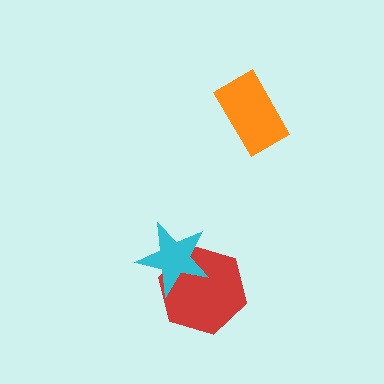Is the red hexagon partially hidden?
Yes, it is partially covered by another shape.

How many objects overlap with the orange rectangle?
0 objects overlap with the orange rectangle.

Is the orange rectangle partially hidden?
No, no other shape covers it.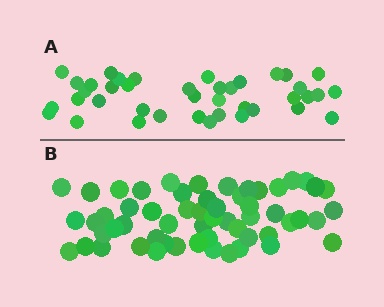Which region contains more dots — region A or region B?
Region B (the bottom region) has more dots.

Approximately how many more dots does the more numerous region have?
Region B has approximately 15 more dots than region A.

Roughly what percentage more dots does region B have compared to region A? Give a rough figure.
About 40% more.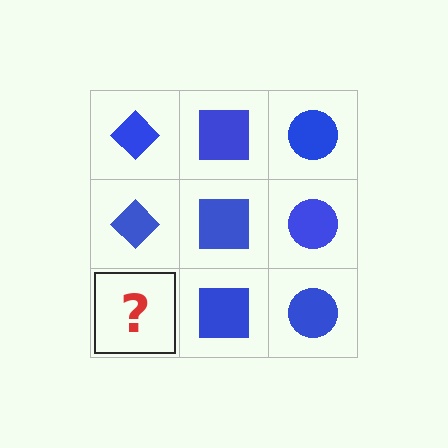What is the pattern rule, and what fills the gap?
The rule is that each column has a consistent shape. The gap should be filled with a blue diamond.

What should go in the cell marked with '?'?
The missing cell should contain a blue diamond.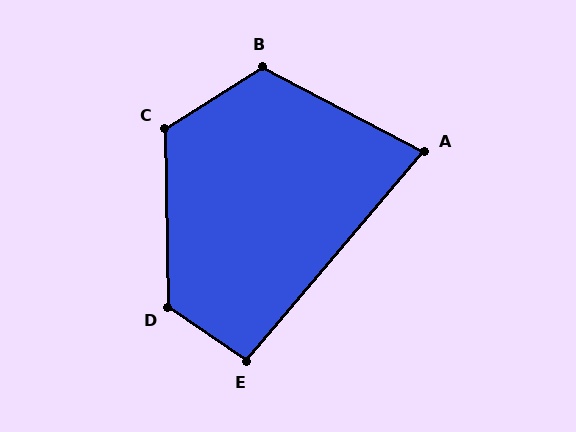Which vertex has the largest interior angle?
D, at approximately 125 degrees.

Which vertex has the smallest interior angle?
A, at approximately 77 degrees.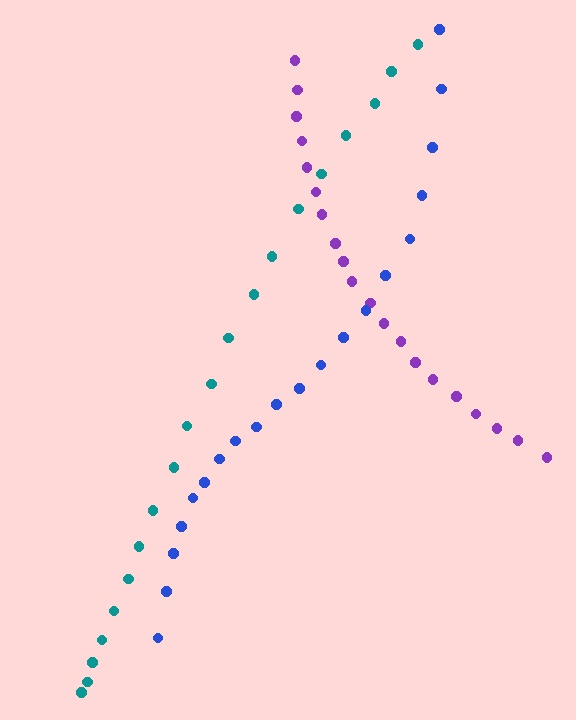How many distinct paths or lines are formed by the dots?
There are 3 distinct paths.